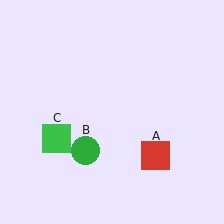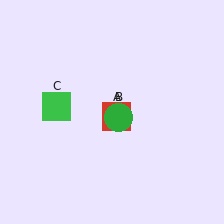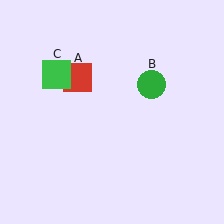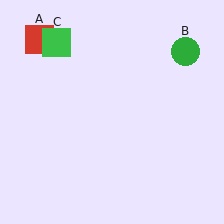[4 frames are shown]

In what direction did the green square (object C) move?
The green square (object C) moved up.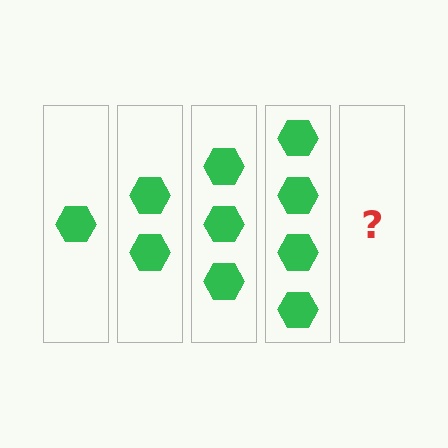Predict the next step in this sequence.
The next step is 5 hexagons.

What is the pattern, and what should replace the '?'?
The pattern is that each step adds one more hexagon. The '?' should be 5 hexagons.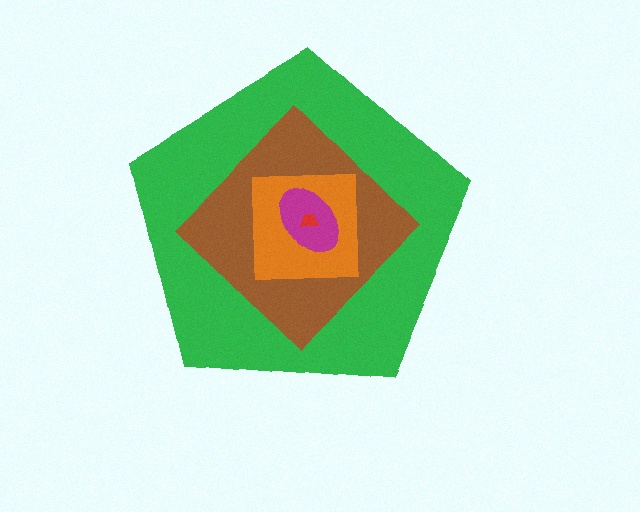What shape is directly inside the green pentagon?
The brown diamond.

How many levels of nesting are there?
5.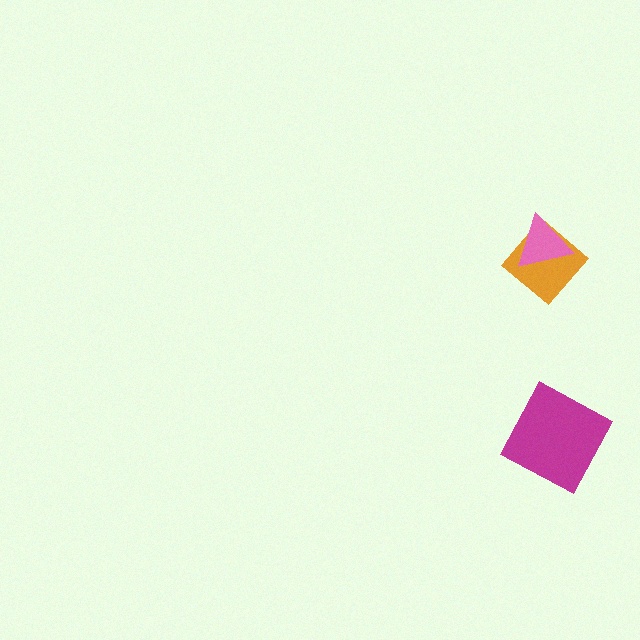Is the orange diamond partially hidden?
Yes, it is partially covered by another shape.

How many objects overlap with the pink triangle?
1 object overlaps with the pink triangle.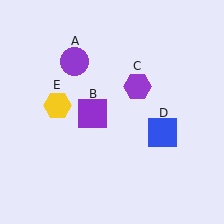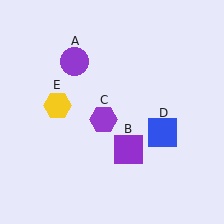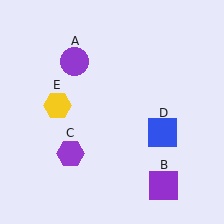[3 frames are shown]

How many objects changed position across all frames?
2 objects changed position: purple square (object B), purple hexagon (object C).